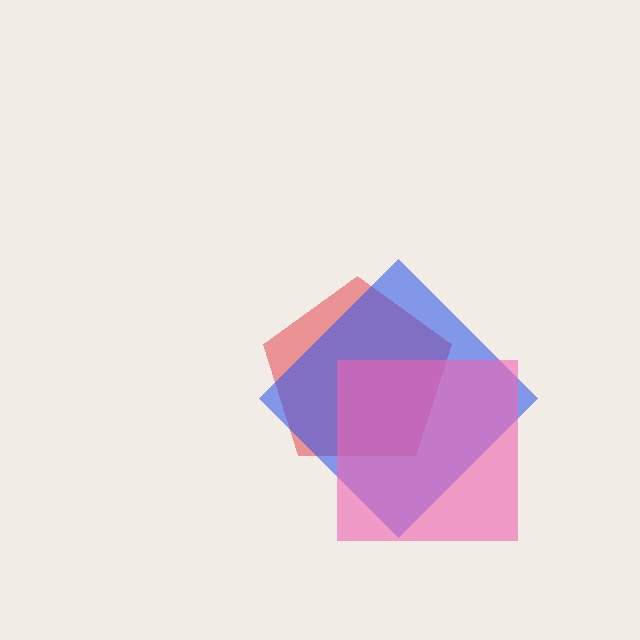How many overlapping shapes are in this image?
There are 3 overlapping shapes in the image.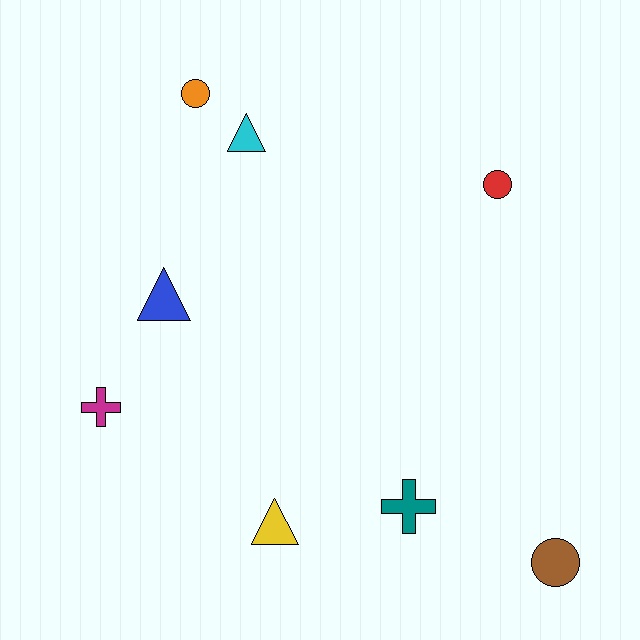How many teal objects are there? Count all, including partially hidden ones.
There is 1 teal object.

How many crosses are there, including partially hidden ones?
There are 2 crosses.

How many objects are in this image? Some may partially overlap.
There are 8 objects.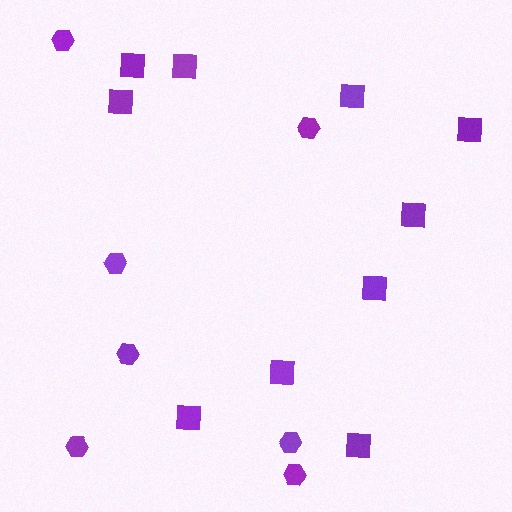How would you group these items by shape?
There are 2 groups: one group of hexagons (7) and one group of squares (10).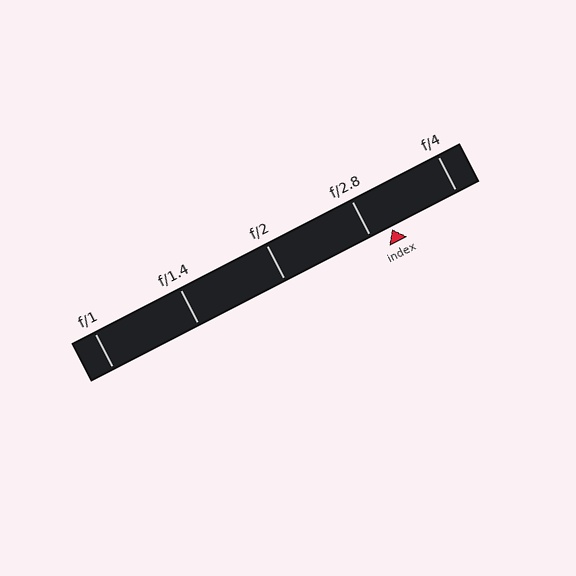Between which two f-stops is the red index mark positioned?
The index mark is between f/2.8 and f/4.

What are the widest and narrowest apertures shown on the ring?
The widest aperture shown is f/1 and the narrowest is f/4.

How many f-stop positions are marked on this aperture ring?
There are 5 f-stop positions marked.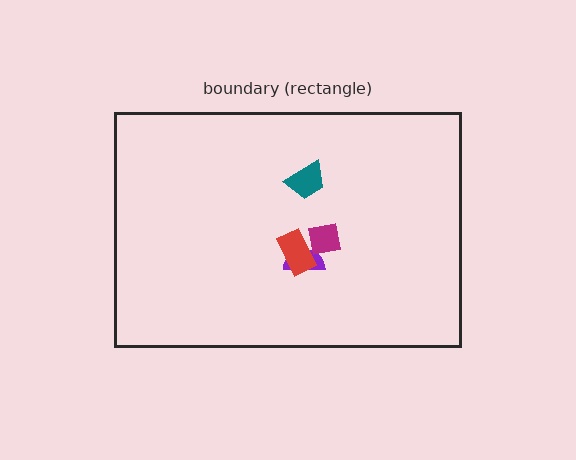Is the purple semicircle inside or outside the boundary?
Inside.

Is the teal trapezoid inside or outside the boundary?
Inside.